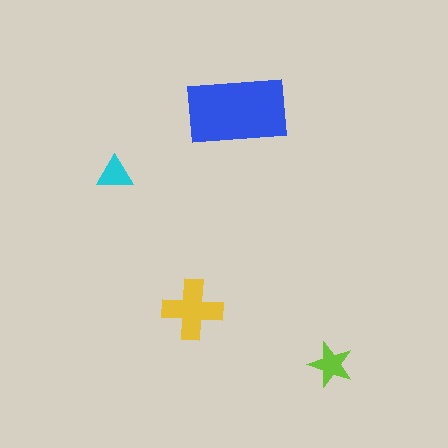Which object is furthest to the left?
The cyan triangle is leftmost.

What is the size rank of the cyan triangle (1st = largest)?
4th.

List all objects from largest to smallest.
The blue rectangle, the yellow cross, the lime star, the cyan triangle.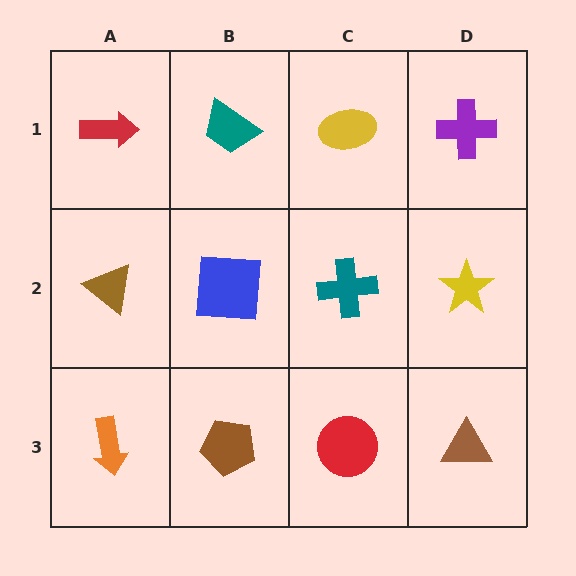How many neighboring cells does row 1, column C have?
3.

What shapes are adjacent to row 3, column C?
A teal cross (row 2, column C), a brown pentagon (row 3, column B), a brown triangle (row 3, column D).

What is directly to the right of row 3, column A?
A brown pentagon.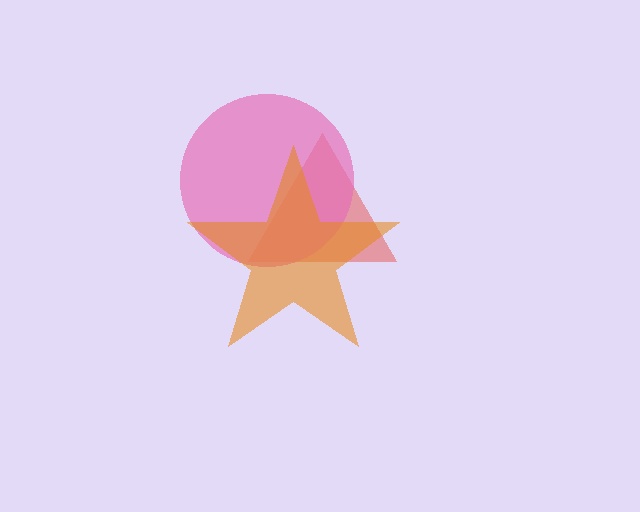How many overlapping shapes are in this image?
There are 3 overlapping shapes in the image.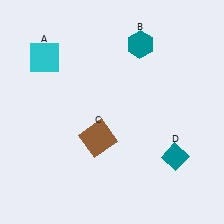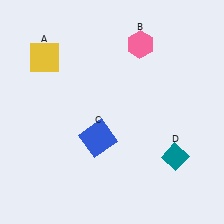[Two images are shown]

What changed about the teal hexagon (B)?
In Image 1, B is teal. In Image 2, it changed to pink.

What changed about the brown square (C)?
In Image 1, C is brown. In Image 2, it changed to blue.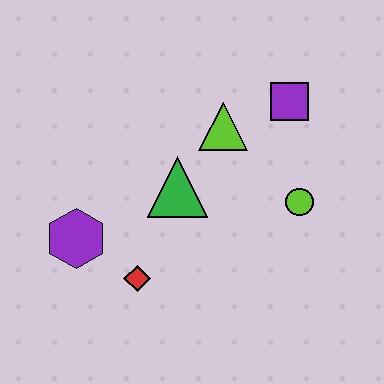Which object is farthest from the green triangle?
The purple square is farthest from the green triangle.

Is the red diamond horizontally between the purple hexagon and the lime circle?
Yes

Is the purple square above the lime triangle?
Yes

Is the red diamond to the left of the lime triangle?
Yes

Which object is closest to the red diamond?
The purple hexagon is closest to the red diamond.